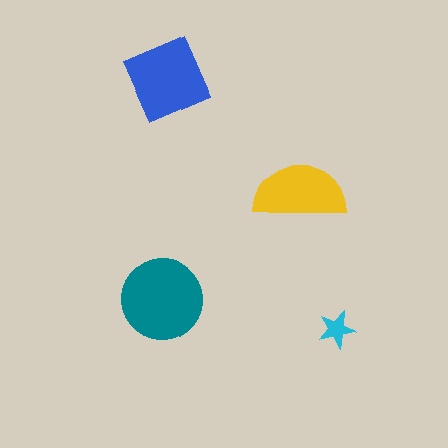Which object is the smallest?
The cyan star.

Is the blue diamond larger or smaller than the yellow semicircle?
Larger.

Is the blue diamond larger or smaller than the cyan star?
Larger.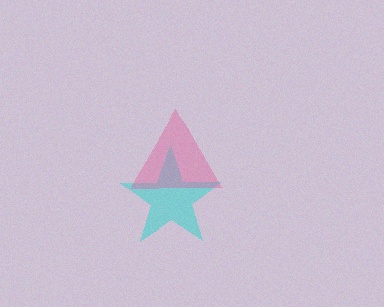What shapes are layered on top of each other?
The layered shapes are: a cyan star, a pink triangle.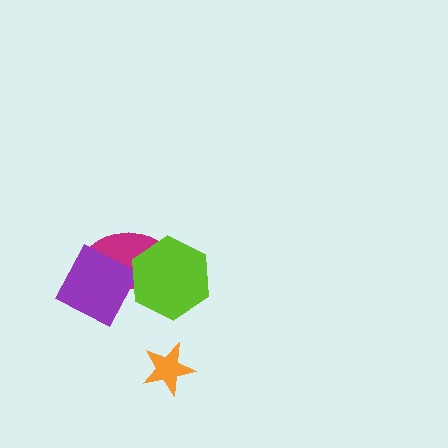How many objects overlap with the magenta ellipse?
2 objects overlap with the magenta ellipse.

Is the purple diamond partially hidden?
Yes, it is partially covered by another shape.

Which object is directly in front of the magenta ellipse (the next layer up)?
The purple diamond is directly in front of the magenta ellipse.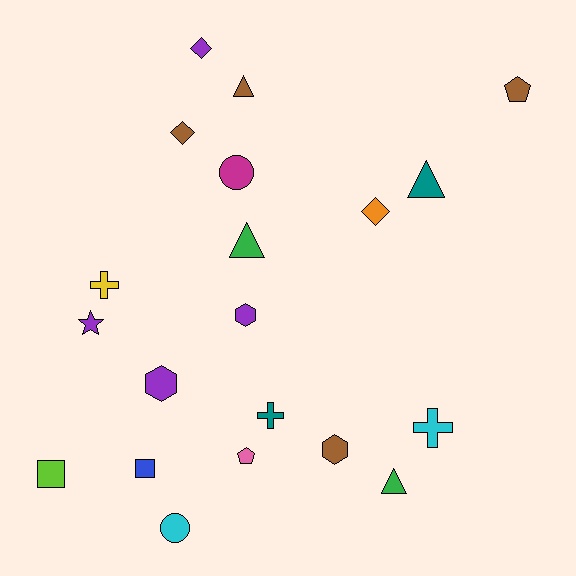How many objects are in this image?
There are 20 objects.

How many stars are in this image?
There is 1 star.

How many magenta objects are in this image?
There is 1 magenta object.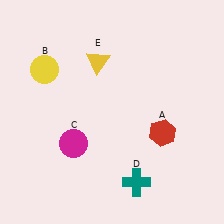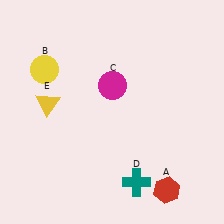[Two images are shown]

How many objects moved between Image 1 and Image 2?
3 objects moved between the two images.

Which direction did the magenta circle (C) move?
The magenta circle (C) moved up.